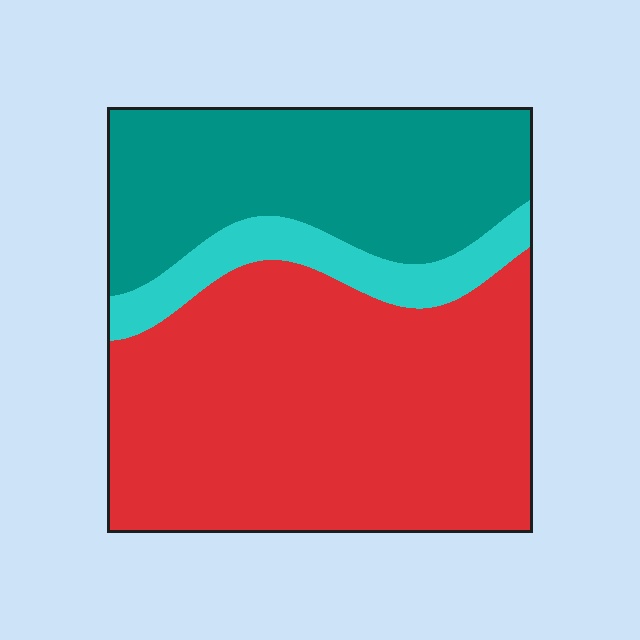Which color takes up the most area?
Red, at roughly 55%.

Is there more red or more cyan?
Red.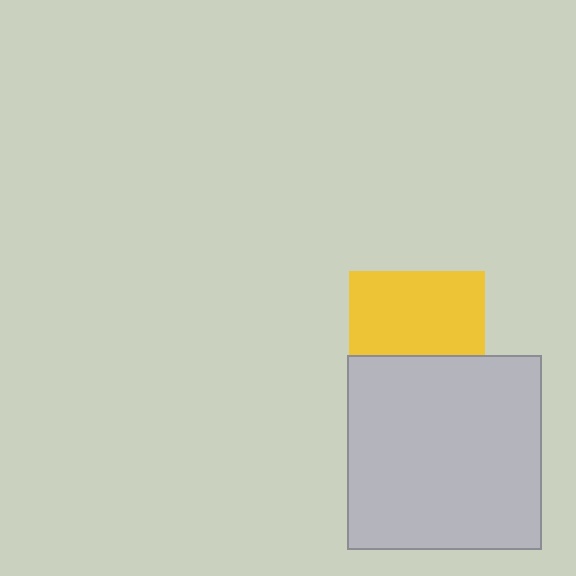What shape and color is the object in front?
The object in front is a light gray square.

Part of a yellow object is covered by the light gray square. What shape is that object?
It is a square.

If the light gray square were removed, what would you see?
You would see the complete yellow square.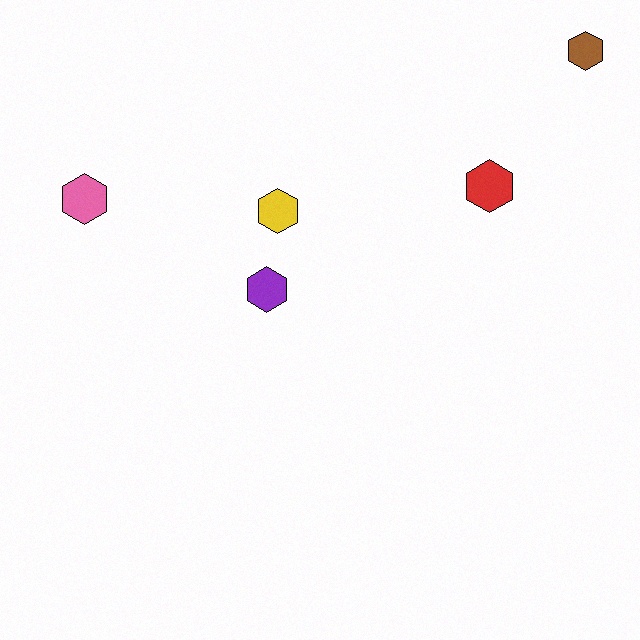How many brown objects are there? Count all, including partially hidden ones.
There is 1 brown object.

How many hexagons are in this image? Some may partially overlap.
There are 5 hexagons.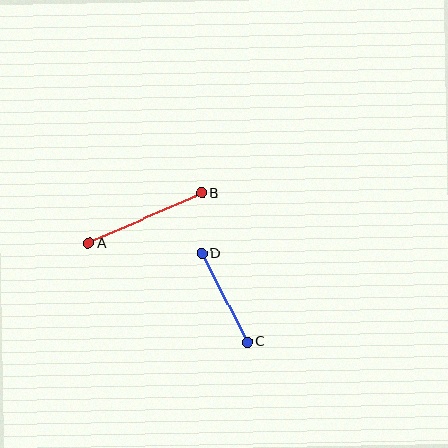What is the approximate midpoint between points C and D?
The midpoint is at approximately (225, 298) pixels.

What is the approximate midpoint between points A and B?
The midpoint is at approximately (145, 218) pixels.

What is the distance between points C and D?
The distance is approximately 100 pixels.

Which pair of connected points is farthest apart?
Points A and B are farthest apart.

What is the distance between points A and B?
The distance is approximately 124 pixels.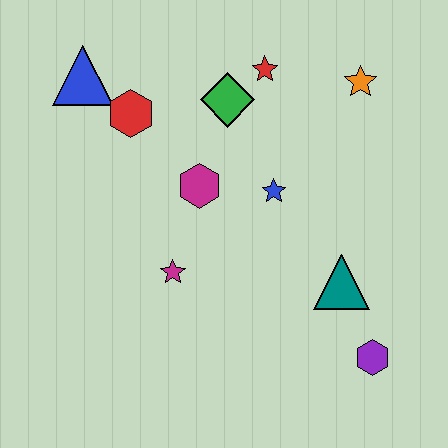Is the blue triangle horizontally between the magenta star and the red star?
No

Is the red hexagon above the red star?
No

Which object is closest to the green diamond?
The red star is closest to the green diamond.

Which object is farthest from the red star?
The purple hexagon is farthest from the red star.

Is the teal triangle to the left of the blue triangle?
No